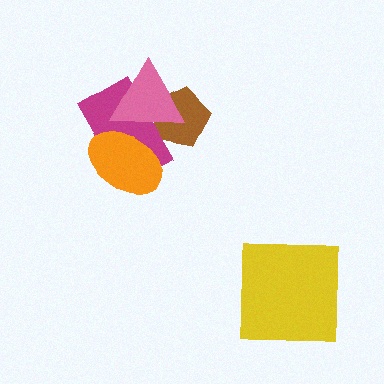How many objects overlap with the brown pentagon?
2 objects overlap with the brown pentagon.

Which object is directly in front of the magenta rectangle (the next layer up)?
The orange ellipse is directly in front of the magenta rectangle.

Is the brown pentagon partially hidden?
Yes, it is partially covered by another shape.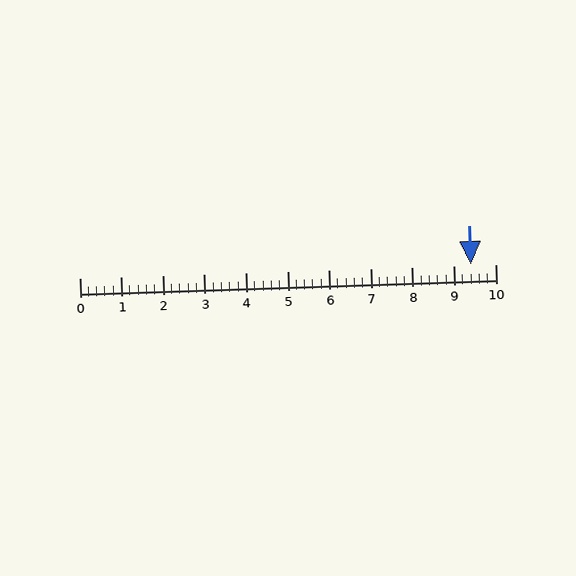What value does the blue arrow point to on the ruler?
The blue arrow points to approximately 9.4.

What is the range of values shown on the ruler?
The ruler shows values from 0 to 10.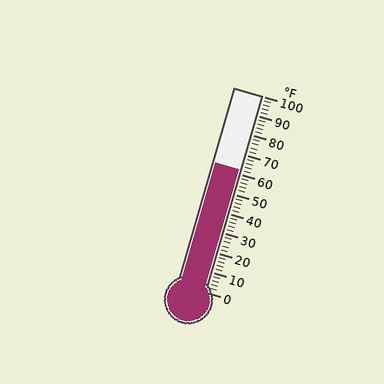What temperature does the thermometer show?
The thermometer shows approximately 62°F.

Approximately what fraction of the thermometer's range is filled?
The thermometer is filled to approximately 60% of its range.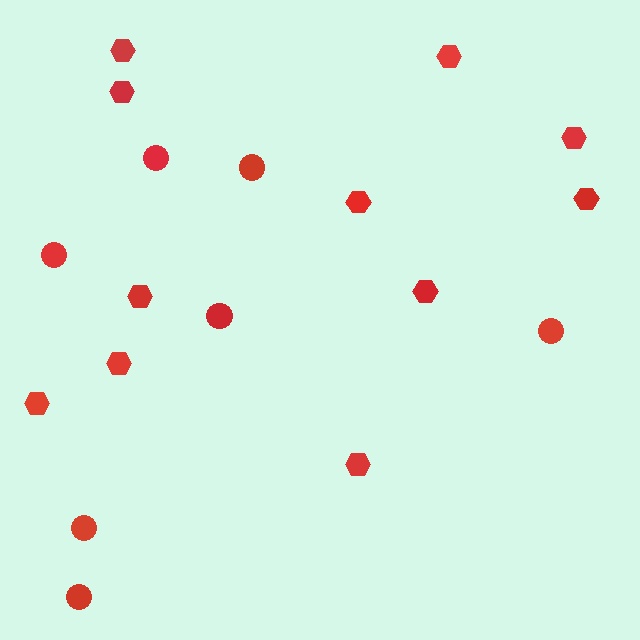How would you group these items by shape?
There are 2 groups: one group of circles (7) and one group of hexagons (11).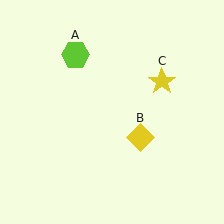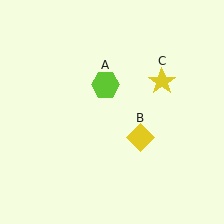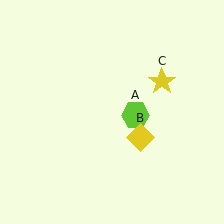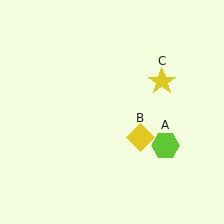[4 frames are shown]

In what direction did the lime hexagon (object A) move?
The lime hexagon (object A) moved down and to the right.